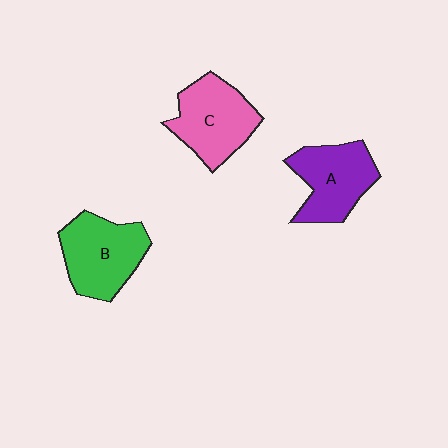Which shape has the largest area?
Shape B (green).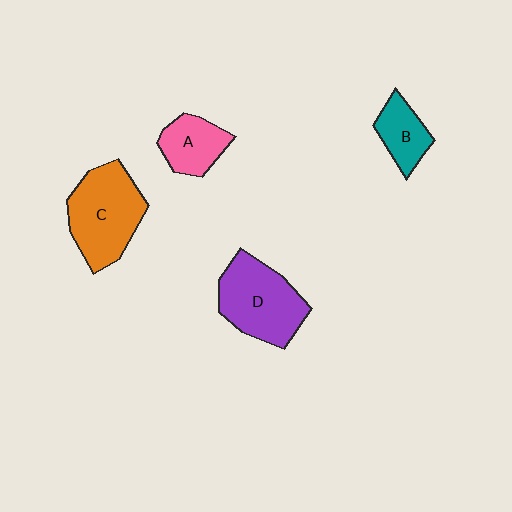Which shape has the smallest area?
Shape B (teal).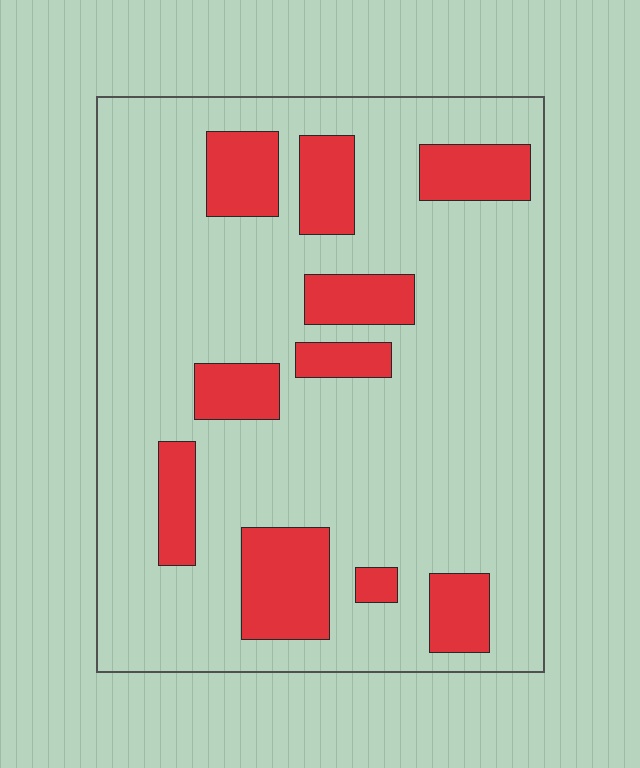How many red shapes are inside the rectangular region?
10.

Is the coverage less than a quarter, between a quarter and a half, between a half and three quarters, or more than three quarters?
Less than a quarter.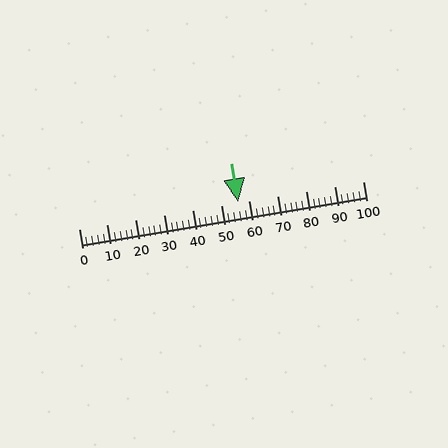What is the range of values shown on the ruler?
The ruler shows values from 0 to 100.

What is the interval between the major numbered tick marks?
The major tick marks are spaced 10 units apart.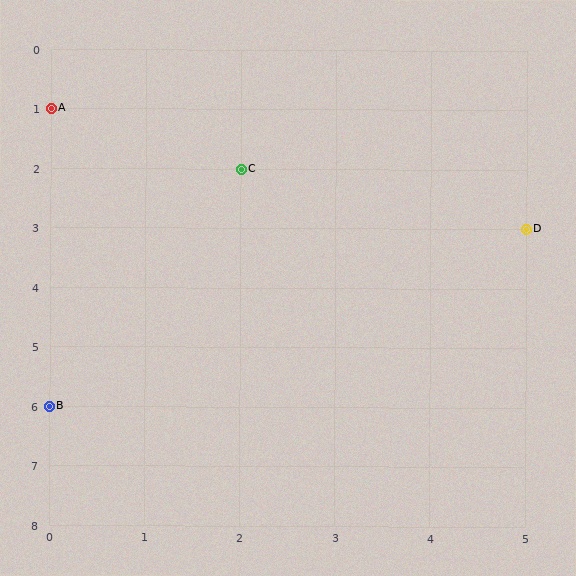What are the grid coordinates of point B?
Point B is at grid coordinates (0, 6).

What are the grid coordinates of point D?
Point D is at grid coordinates (5, 3).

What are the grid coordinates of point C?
Point C is at grid coordinates (2, 2).